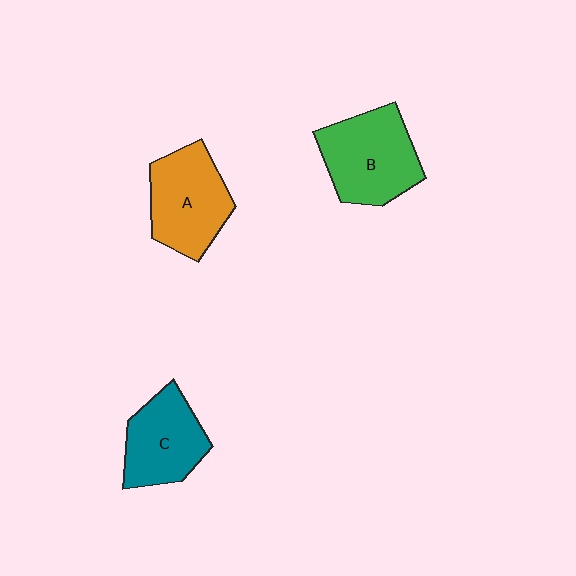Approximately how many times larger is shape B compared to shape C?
Approximately 1.2 times.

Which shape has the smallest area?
Shape C (teal).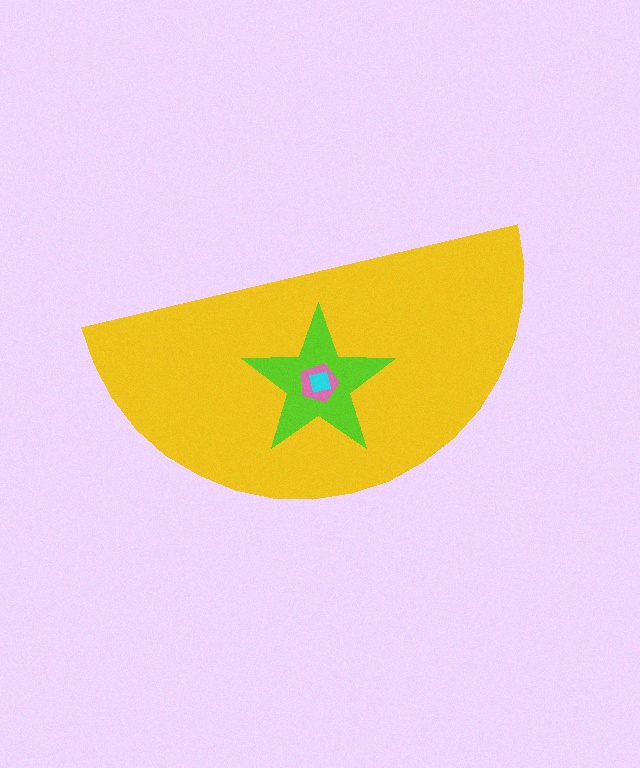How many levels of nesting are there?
4.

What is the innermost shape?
The cyan square.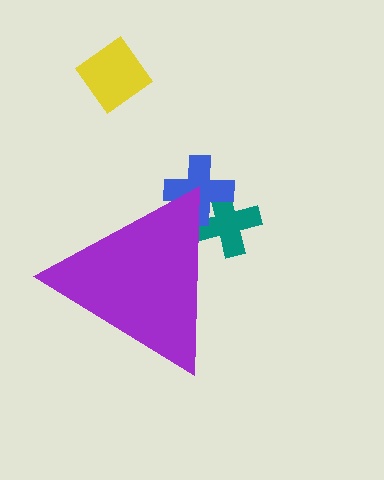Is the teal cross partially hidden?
Yes, the teal cross is partially hidden behind the purple triangle.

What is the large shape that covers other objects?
A purple triangle.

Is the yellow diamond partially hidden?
No, the yellow diamond is fully visible.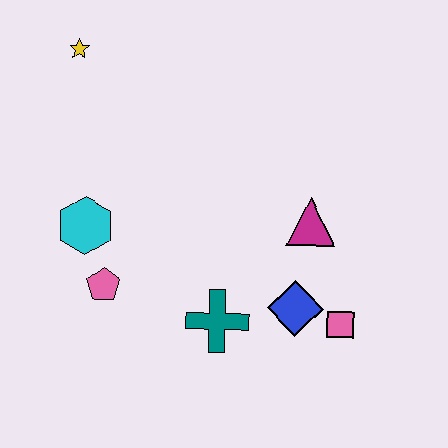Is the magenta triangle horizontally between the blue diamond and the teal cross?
No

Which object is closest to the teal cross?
The blue diamond is closest to the teal cross.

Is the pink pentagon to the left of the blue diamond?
Yes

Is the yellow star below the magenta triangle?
No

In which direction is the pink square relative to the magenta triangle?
The pink square is below the magenta triangle.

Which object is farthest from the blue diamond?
The yellow star is farthest from the blue diamond.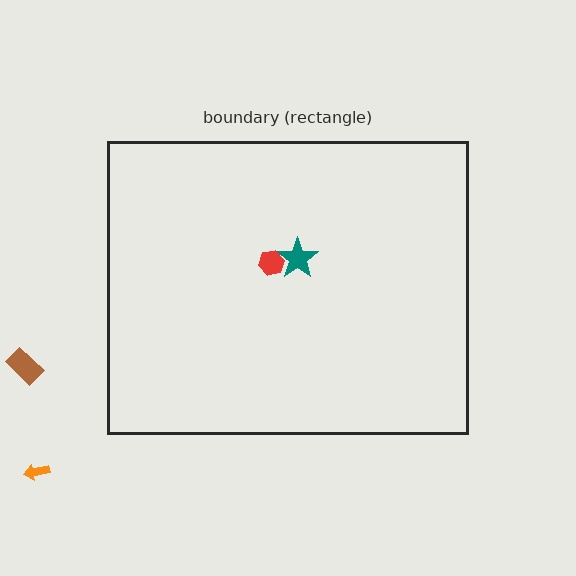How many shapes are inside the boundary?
2 inside, 2 outside.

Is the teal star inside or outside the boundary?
Inside.